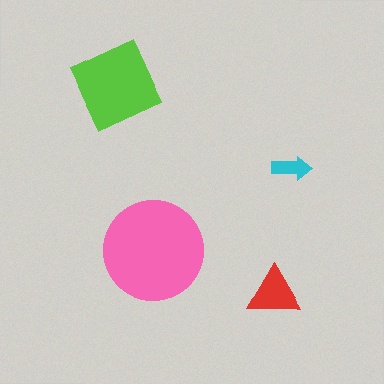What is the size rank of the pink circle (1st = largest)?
1st.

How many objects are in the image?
There are 4 objects in the image.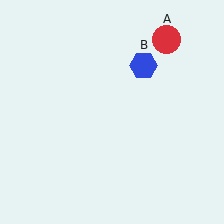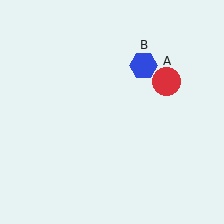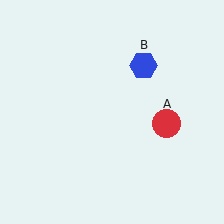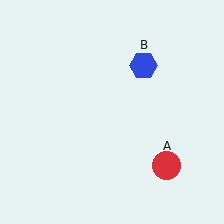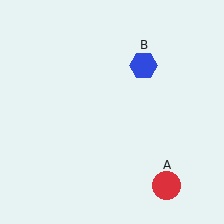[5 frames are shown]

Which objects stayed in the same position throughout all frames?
Blue hexagon (object B) remained stationary.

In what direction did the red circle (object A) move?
The red circle (object A) moved down.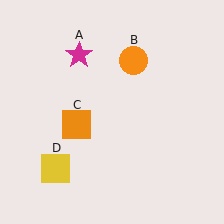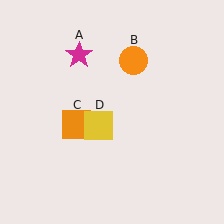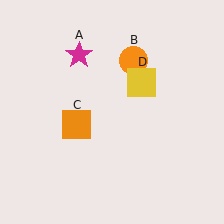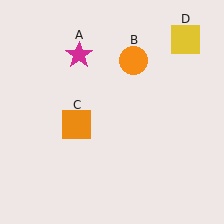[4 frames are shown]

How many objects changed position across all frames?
1 object changed position: yellow square (object D).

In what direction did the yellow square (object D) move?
The yellow square (object D) moved up and to the right.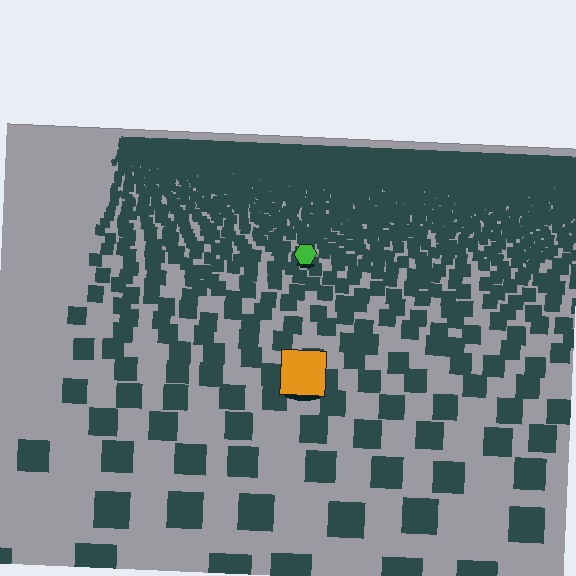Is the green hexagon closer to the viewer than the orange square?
No. The orange square is closer — you can tell from the texture gradient: the ground texture is coarser near it.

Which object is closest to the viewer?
The orange square is closest. The texture marks near it are larger and more spread out.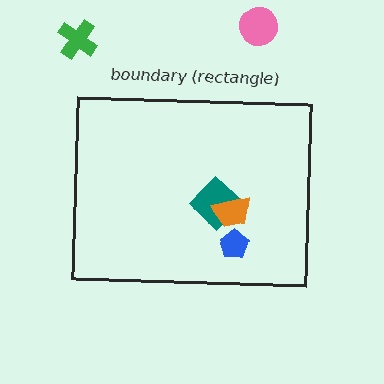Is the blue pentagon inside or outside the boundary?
Inside.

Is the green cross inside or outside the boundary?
Outside.